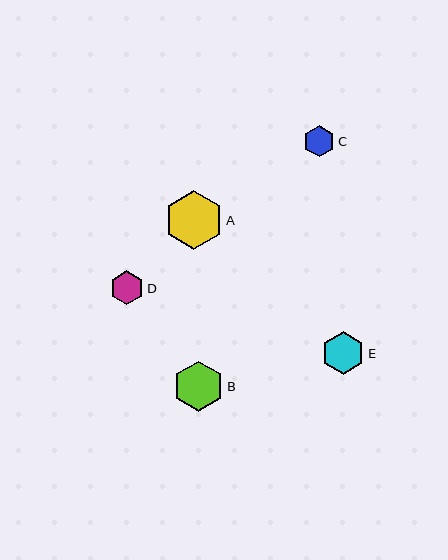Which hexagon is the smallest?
Hexagon C is the smallest with a size of approximately 31 pixels.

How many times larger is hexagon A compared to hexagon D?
Hexagon A is approximately 1.8 times the size of hexagon D.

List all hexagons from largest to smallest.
From largest to smallest: A, B, E, D, C.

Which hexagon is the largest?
Hexagon A is the largest with a size of approximately 59 pixels.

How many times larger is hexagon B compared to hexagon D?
Hexagon B is approximately 1.5 times the size of hexagon D.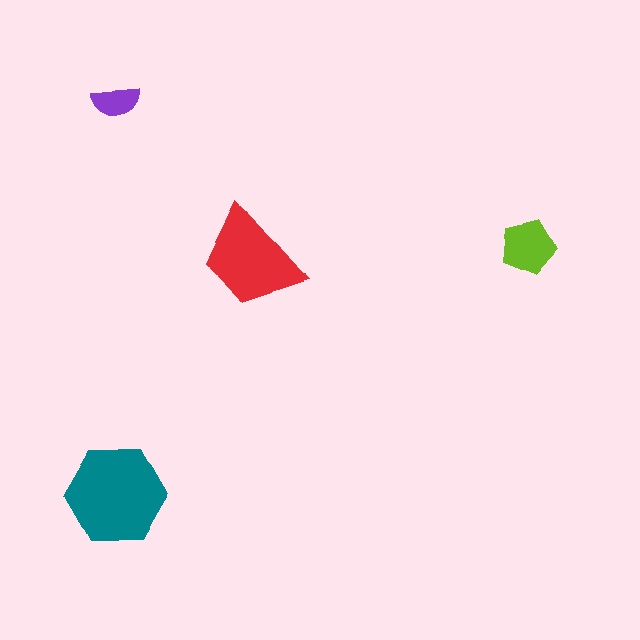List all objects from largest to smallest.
The teal hexagon, the red trapezoid, the lime pentagon, the purple semicircle.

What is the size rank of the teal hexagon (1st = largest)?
1st.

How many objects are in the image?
There are 4 objects in the image.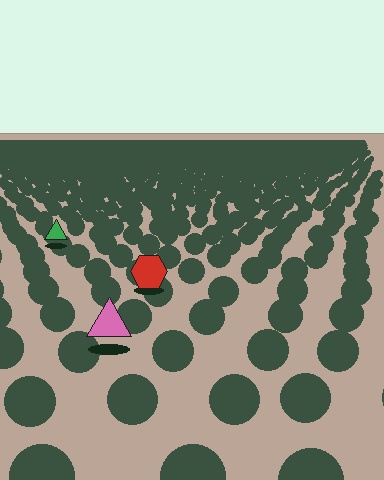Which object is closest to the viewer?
The pink triangle is closest. The texture marks near it are larger and more spread out.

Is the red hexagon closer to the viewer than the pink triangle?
No. The pink triangle is closer — you can tell from the texture gradient: the ground texture is coarser near it.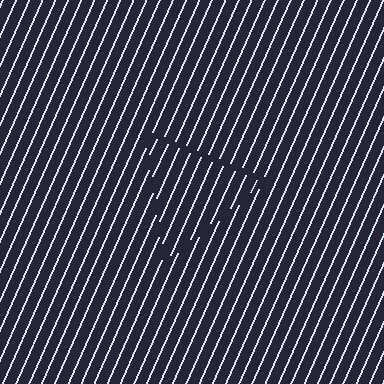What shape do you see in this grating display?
An illusory triangle. The interior of the shape contains the same grating, shifted by half a period — the contour is defined by the phase discontinuity where line-ends from the inner and outer gratings abut.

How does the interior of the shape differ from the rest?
The interior of the shape contains the same grating, shifted by half a period — the contour is defined by the phase discontinuity where line-ends from the inner and outer gratings abut.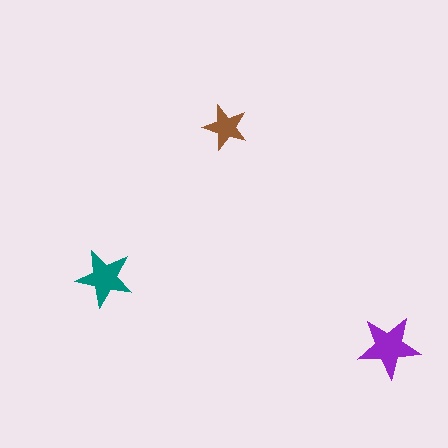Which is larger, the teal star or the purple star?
The purple one.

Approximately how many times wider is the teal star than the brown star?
About 1.5 times wider.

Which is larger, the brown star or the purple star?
The purple one.